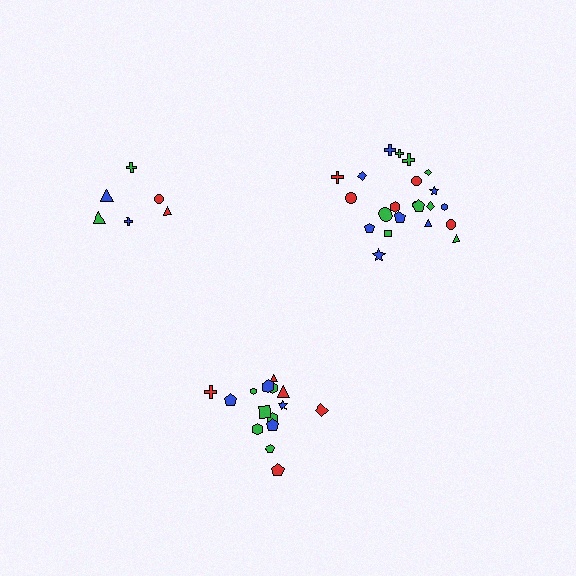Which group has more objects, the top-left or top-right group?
The top-right group.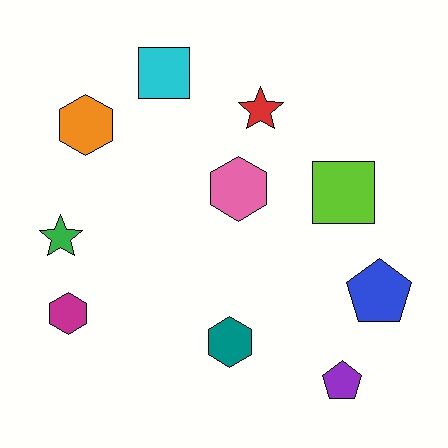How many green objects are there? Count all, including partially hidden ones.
There is 1 green object.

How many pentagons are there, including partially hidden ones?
There are 2 pentagons.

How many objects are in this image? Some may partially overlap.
There are 10 objects.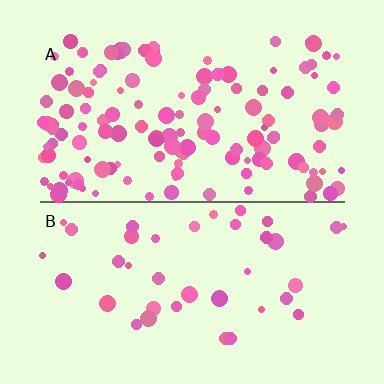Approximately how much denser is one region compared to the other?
Approximately 3.4× — region A over region B.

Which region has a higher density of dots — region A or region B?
A (the top).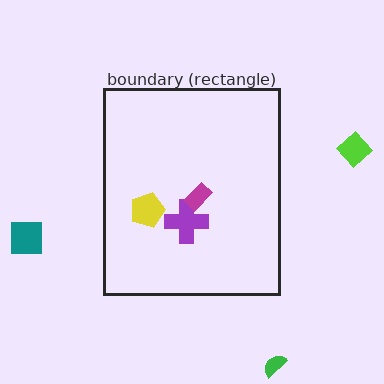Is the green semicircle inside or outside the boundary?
Outside.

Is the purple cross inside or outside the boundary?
Inside.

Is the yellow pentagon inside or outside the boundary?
Inside.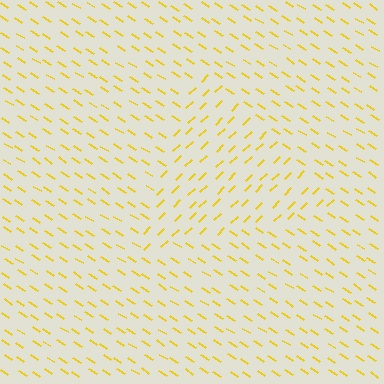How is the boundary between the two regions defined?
The boundary is defined purely by a change in line orientation (approximately 77 degrees difference). All lines are the same color and thickness.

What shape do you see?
I see a triangle.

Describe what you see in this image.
The image is filled with small yellow line segments. A triangle region in the image has lines oriented differently from the surrounding lines, creating a visible texture boundary.